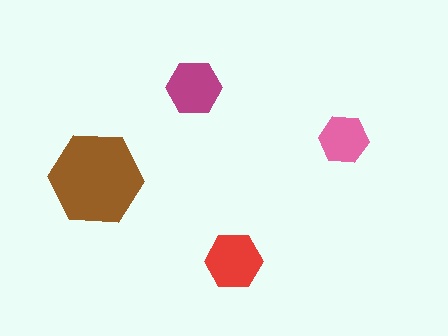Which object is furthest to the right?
The pink hexagon is rightmost.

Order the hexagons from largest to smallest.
the brown one, the red one, the magenta one, the pink one.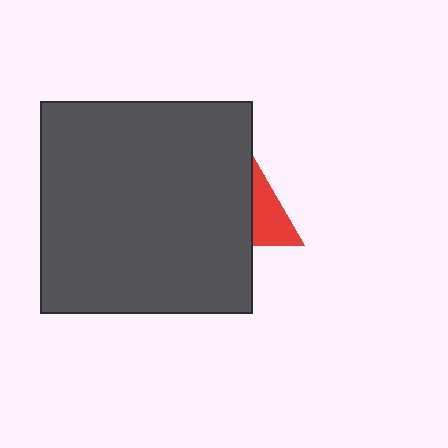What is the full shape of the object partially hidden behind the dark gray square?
The partially hidden object is a red triangle.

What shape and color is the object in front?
The object in front is a dark gray square.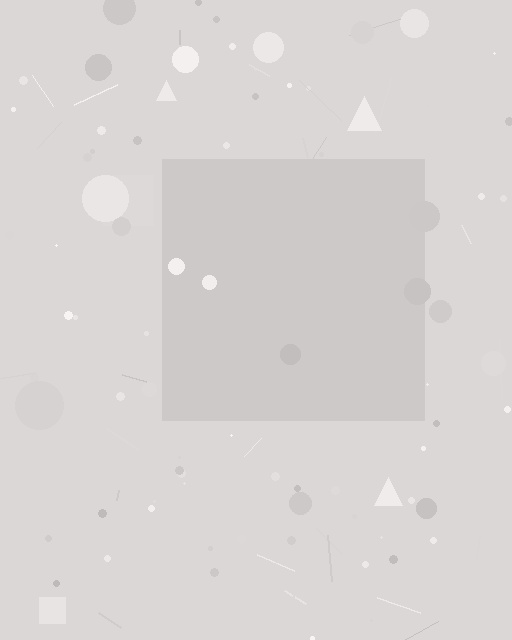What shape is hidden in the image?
A square is hidden in the image.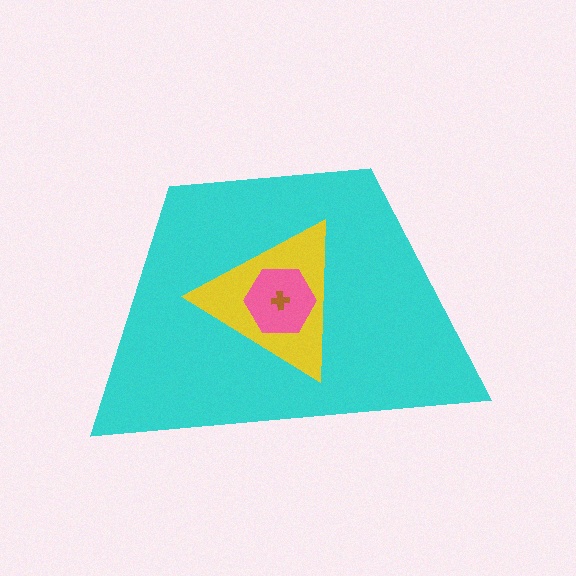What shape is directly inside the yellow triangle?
The pink hexagon.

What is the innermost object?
The brown cross.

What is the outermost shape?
The cyan trapezoid.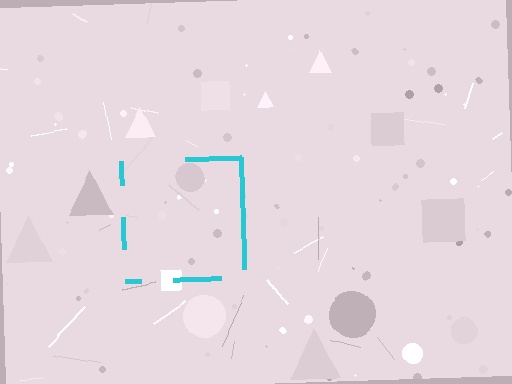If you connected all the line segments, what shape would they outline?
They would outline a square.